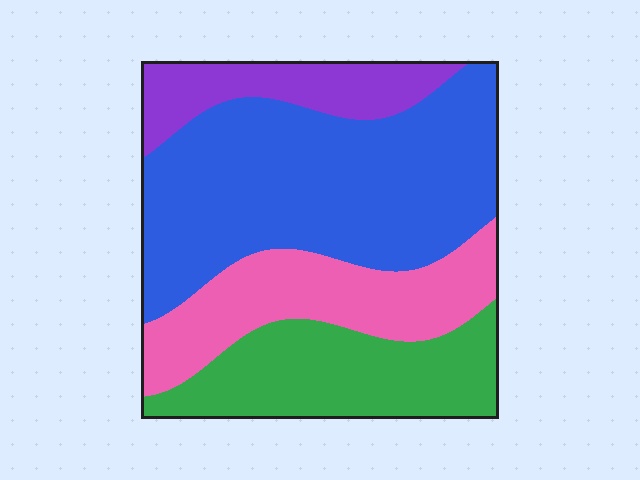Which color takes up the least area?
Purple, at roughly 10%.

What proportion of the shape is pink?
Pink takes up about one fifth (1/5) of the shape.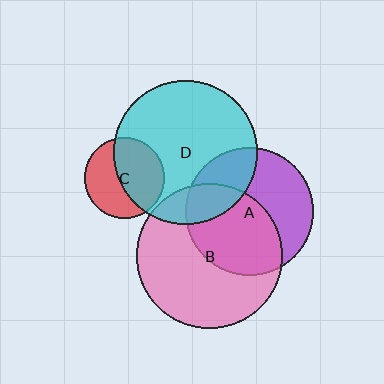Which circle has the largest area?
Circle B (pink).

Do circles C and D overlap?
Yes.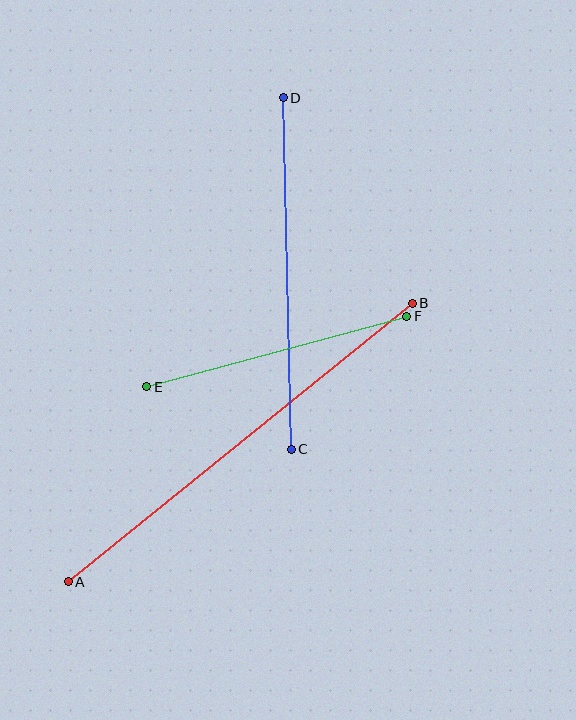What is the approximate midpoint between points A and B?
The midpoint is at approximately (240, 443) pixels.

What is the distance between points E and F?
The distance is approximately 269 pixels.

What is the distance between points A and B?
The distance is approximately 443 pixels.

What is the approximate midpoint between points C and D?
The midpoint is at approximately (287, 273) pixels.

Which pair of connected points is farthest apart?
Points A and B are farthest apart.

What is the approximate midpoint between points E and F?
The midpoint is at approximately (277, 352) pixels.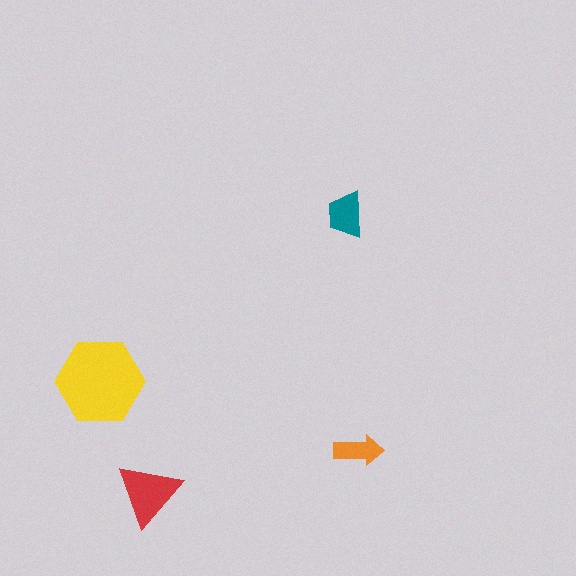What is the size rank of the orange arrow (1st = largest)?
4th.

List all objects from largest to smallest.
The yellow hexagon, the red triangle, the teal trapezoid, the orange arrow.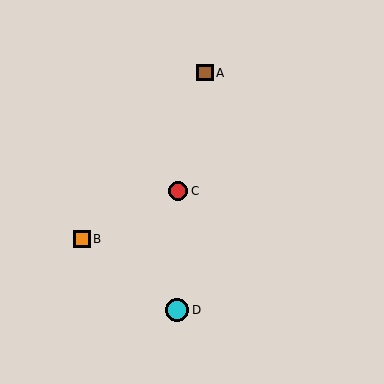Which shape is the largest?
The cyan circle (labeled D) is the largest.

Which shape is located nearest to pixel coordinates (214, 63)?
The brown square (labeled A) at (205, 73) is nearest to that location.